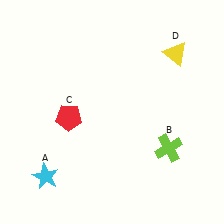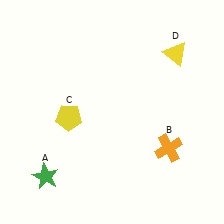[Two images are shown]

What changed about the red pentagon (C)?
In Image 1, C is red. In Image 2, it changed to yellow.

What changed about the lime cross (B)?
In Image 1, B is lime. In Image 2, it changed to orange.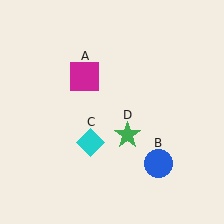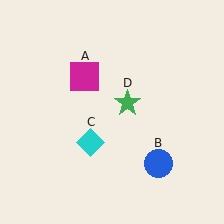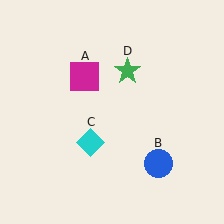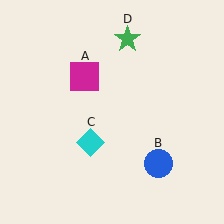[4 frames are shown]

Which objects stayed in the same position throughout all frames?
Magenta square (object A) and blue circle (object B) and cyan diamond (object C) remained stationary.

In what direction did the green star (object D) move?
The green star (object D) moved up.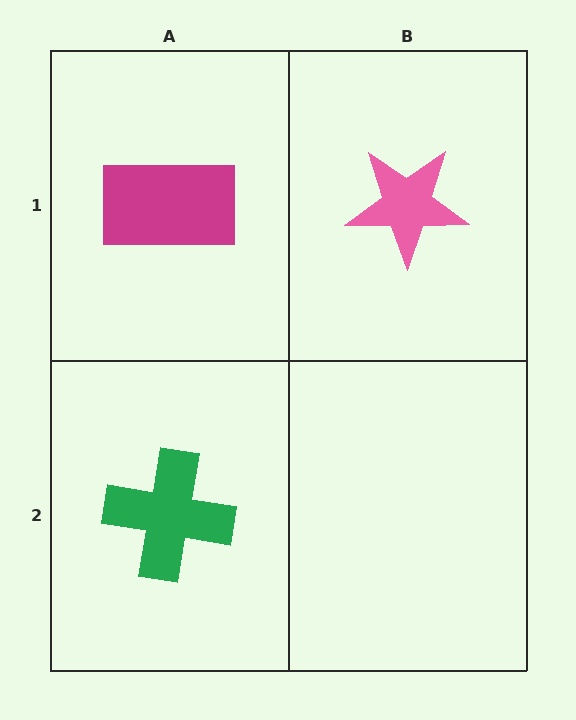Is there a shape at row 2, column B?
No, that cell is empty.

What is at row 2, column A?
A green cross.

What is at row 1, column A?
A magenta rectangle.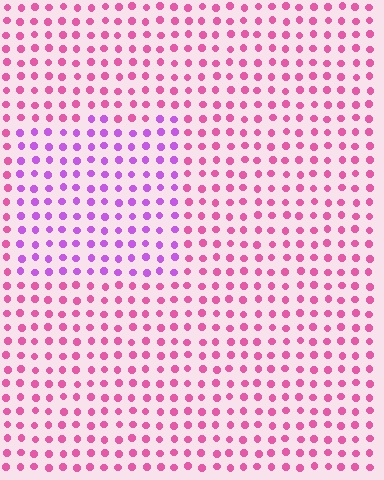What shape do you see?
I see a rectangle.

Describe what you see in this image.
The image is filled with small pink elements in a uniform arrangement. A rectangle-shaped region is visible where the elements are tinted to a slightly different hue, forming a subtle color boundary.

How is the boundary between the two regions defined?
The boundary is defined purely by a slight shift in hue (about 40 degrees). Spacing, size, and orientation are identical on both sides.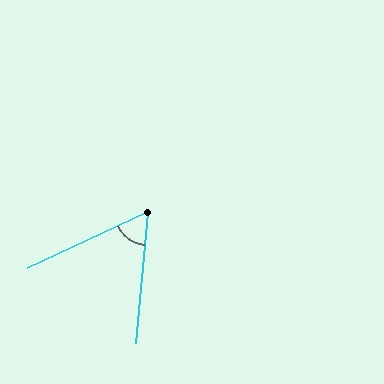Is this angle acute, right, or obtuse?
It is acute.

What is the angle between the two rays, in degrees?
Approximately 60 degrees.